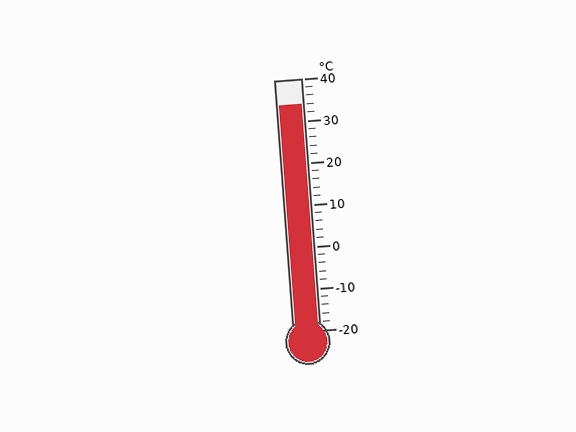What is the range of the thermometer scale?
The thermometer scale ranges from -20°C to 40°C.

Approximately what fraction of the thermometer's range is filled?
The thermometer is filled to approximately 90% of its range.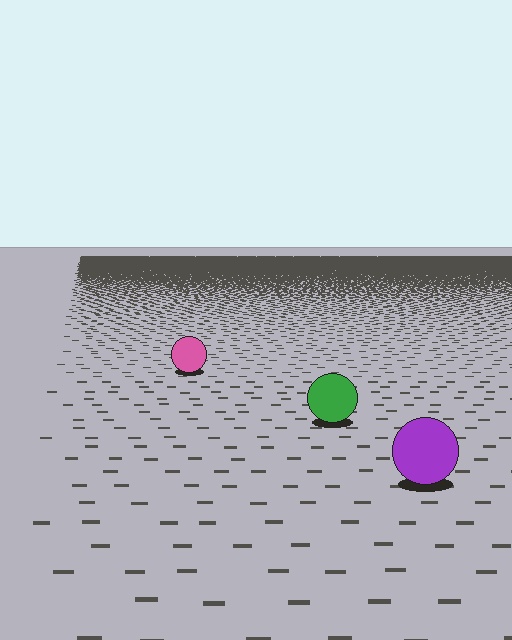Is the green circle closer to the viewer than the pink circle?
Yes. The green circle is closer — you can tell from the texture gradient: the ground texture is coarser near it.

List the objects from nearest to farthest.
From nearest to farthest: the purple circle, the green circle, the pink circle.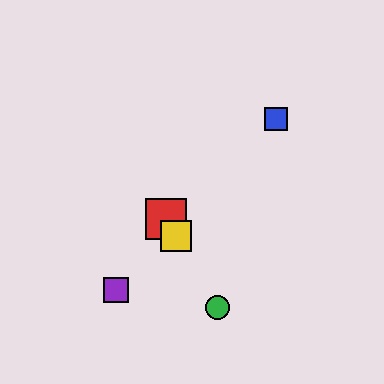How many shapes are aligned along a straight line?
3 shapes (the red square, the green circle, the yellow square) are aligned along a straight line.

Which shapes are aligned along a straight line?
The red square, the green circle, the yellow square are aligned along a straight line.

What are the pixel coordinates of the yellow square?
The yellow square is at (176, 236).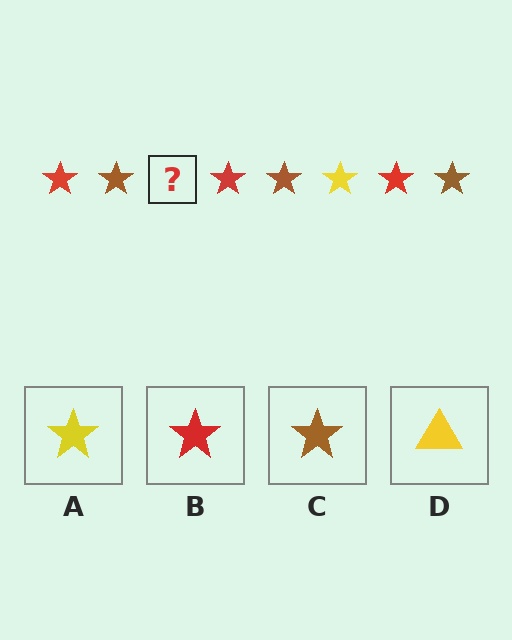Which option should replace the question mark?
Option A.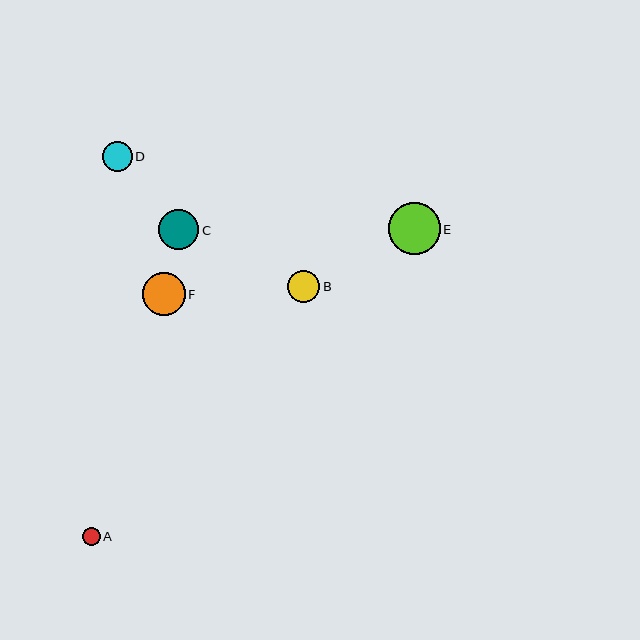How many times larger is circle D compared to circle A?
Circle D is approximately 1.7 times the size of circle A.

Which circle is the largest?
Circle E is the largest with a size of approximately 51 pixels.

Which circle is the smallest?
Circle A is the smallest with a size of approximately 18 pixels.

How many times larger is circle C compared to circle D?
Circle C is approximately 1.3 times the size of circle D.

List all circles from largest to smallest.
From largest to smallest: E, F, C, B, D, A.